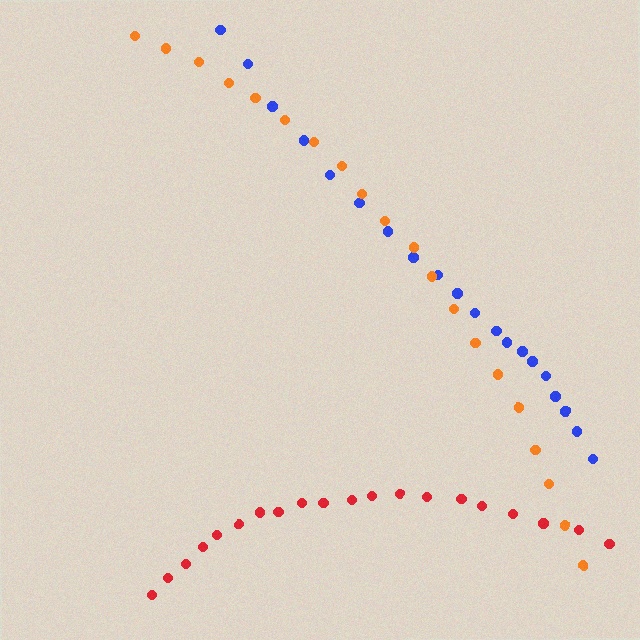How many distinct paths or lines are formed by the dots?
There are 3 distinct paths.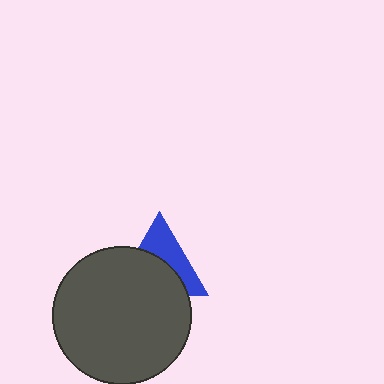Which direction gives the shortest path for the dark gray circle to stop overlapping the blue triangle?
Moving down gives the shortest separation.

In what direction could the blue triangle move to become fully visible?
The blue triangle could move up. That would shift it out from behind the dark gray circle entirely.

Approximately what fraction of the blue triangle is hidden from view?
Roughly 55% of the blue triangle is hidden behind the dark gray circle.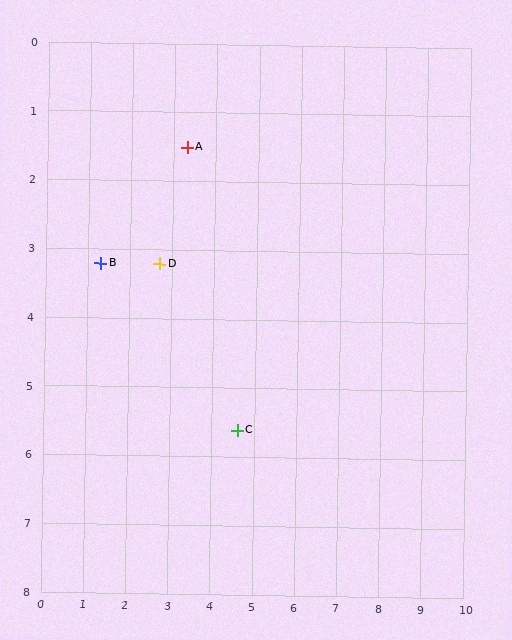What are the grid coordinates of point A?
Point A is at approximately (3.3, 1.5).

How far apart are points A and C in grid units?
Points A and C are about 4.3 grid units apart.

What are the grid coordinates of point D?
Point D is at approximately (2.7, 3.2).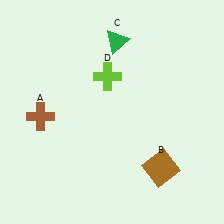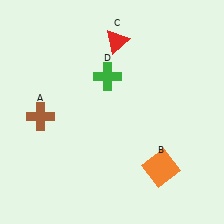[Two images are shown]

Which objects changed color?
B changed from brown to orange. C changed from green to red. D changed from lime to green.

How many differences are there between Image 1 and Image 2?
There are 3 differences between the two images.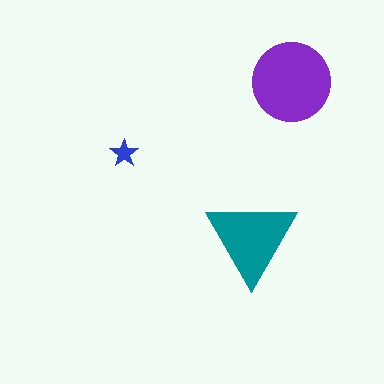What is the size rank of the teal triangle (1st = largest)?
2nd.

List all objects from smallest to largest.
The blue star, the teal triangle, the purple circle.